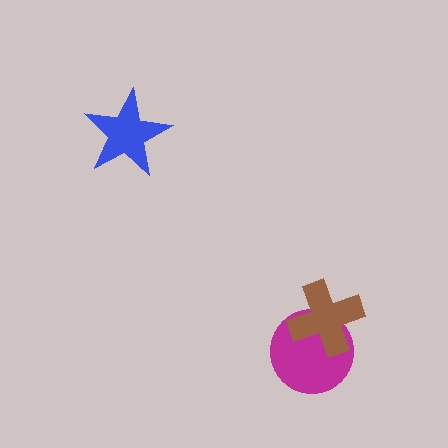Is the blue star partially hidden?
No, no other shape covers it.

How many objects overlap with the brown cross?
1 object overlaps with the brown cross.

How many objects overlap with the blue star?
0 objects overlap with the blue star.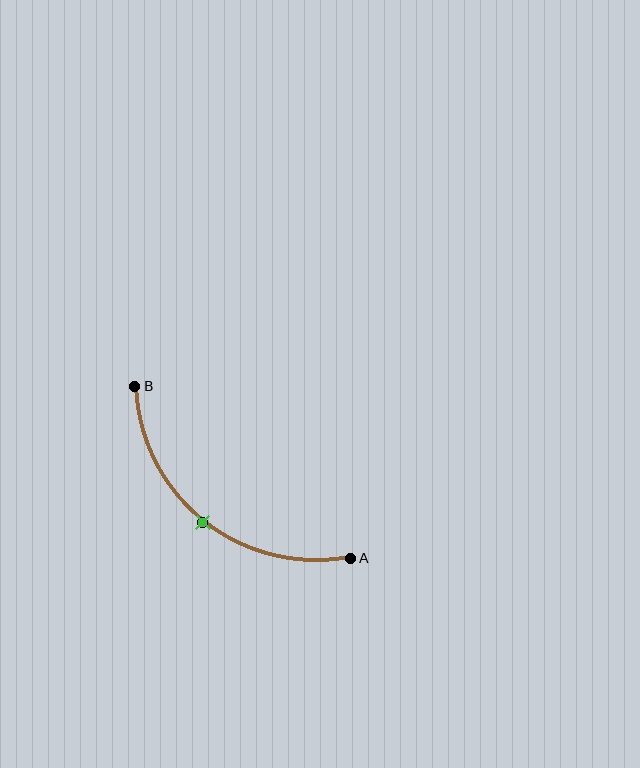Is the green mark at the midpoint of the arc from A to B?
Yes. The green mark lies on the arc at equal arc-length from both A and B — it is the arc midpoint.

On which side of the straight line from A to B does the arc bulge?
The arc bulges below and to the left of the straight line connecting A and B.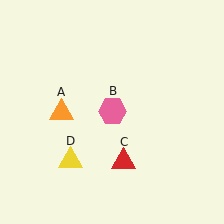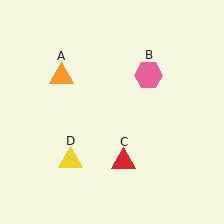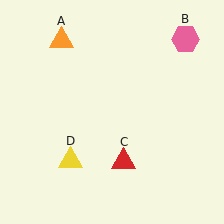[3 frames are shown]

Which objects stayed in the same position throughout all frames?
Red triangle (object C) and yellow triangle (object D) remained stationary.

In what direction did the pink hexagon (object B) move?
The pink hexagon (object B) moved up and to the right.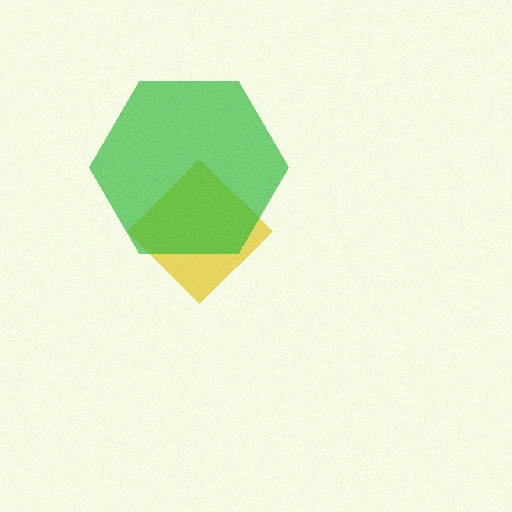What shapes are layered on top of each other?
The layered shapes are: a yellow diamond, a green hexagon.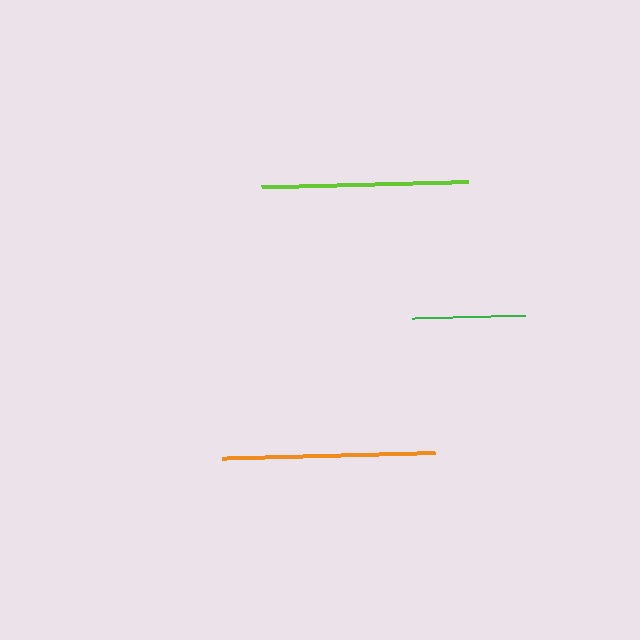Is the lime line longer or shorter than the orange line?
The orange line is longer than the lime line.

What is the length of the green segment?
The green segment is approximately 113 pixels long.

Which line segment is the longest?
The orange line is the longest at approximately 213 pixels.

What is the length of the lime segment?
The lime segment is approximately 207 pixels long.